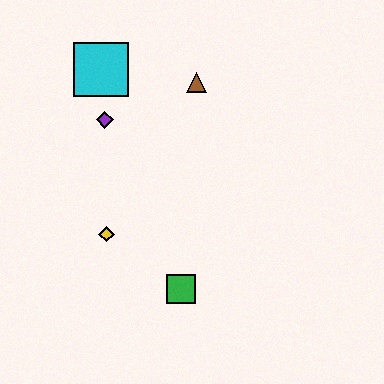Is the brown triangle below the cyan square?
Yes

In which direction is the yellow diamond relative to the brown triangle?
The yellow diamond is below the brown triangle.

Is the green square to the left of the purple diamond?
No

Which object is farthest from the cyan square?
The green square is farthest from the cyan square.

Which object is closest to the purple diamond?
The cyan square is closest to the purple diamond.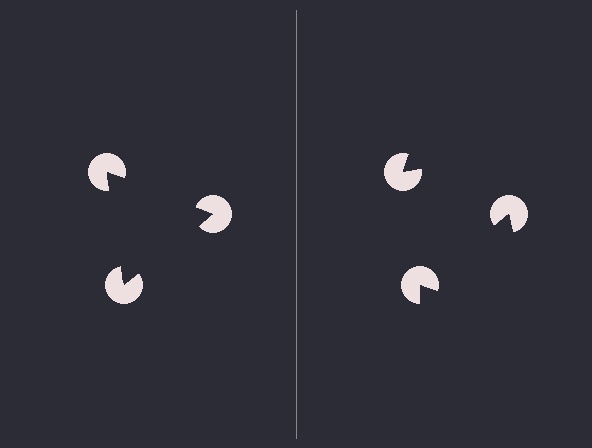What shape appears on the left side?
An illusory triangle.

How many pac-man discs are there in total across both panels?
6 — 3 on each side.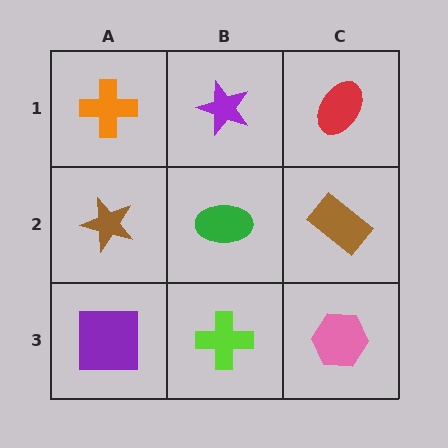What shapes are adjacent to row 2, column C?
A red ellipse (row 1, column C), a pink hexagon (row 3, column C), a green ellipse (row 2, column B).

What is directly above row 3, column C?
A brown rectangle.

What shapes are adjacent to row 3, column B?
A green ellipse (row 2, column B), a purple square (row 3, column A), a pink hexagon (row 3, column C).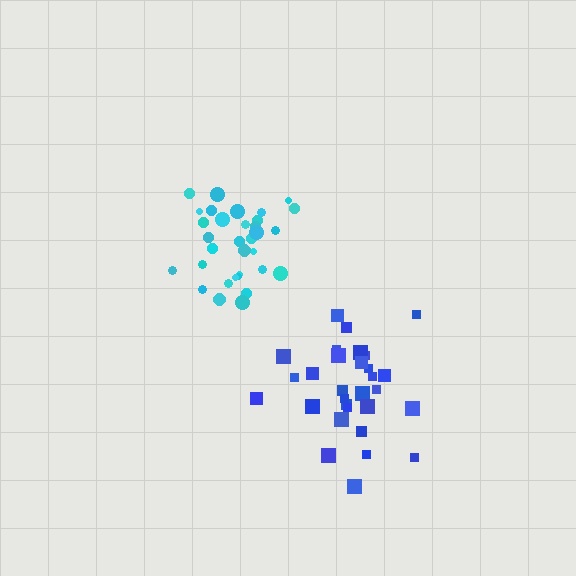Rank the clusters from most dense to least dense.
cyan, blue.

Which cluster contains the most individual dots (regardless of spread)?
Cyan (33).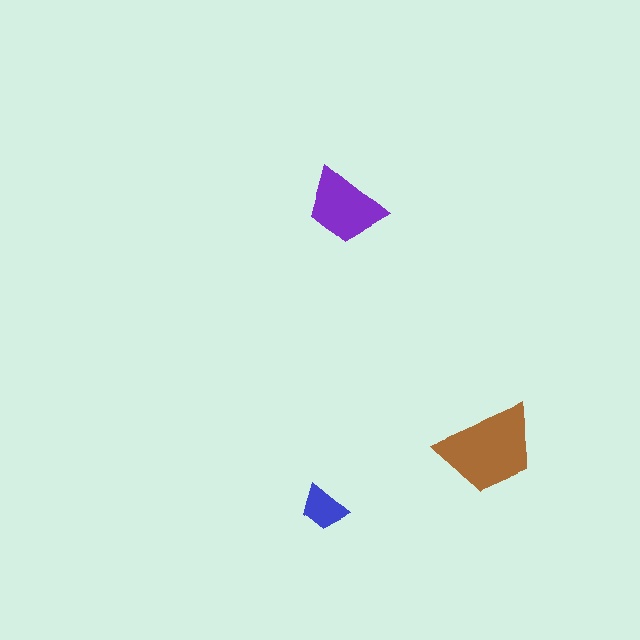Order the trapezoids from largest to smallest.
the brown one, the purple one, the blue one.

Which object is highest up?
The purple trapezoid is topmost.